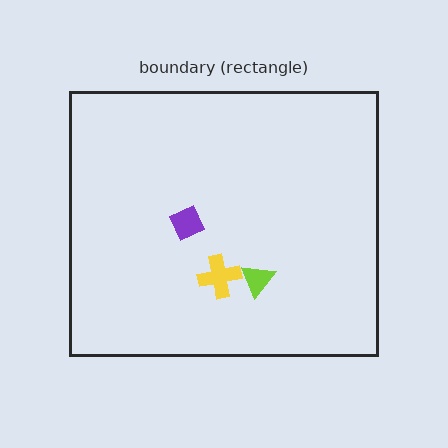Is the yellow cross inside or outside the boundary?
Inside.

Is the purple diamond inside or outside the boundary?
Inside.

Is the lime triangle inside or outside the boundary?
Inside.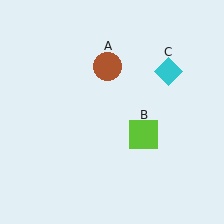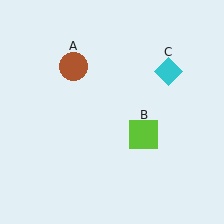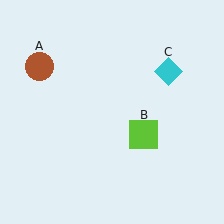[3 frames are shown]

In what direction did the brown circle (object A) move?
The brown circle (object A) moved left.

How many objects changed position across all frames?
1 object changed position: brown circle (object A).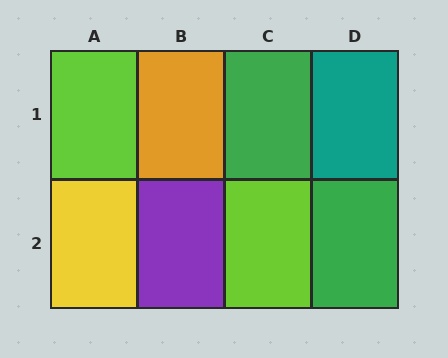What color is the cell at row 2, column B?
Purple.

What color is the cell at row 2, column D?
Green.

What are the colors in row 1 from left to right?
Lime, orange, green, teal.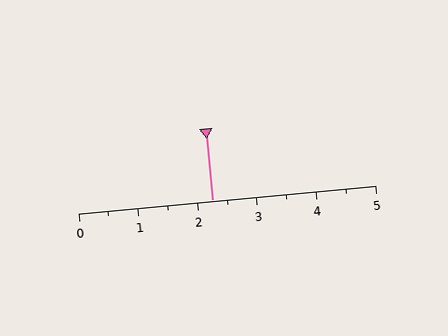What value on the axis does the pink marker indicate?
The marker indicates approximately 2.2.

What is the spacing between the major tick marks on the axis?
The major ticks are spaced 1 apart.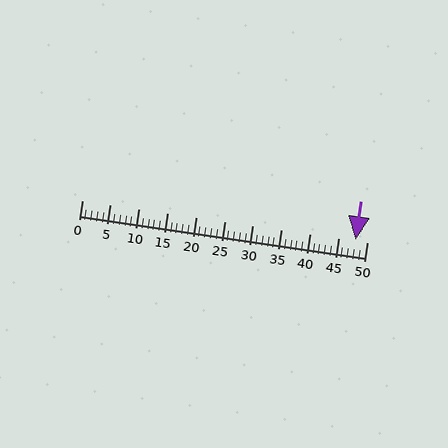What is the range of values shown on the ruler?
The ruler shows values from 0 to 50.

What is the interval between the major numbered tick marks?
The major tick marks are spaced 5 units apart.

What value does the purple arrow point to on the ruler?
The purple arrow points to approximately 48.